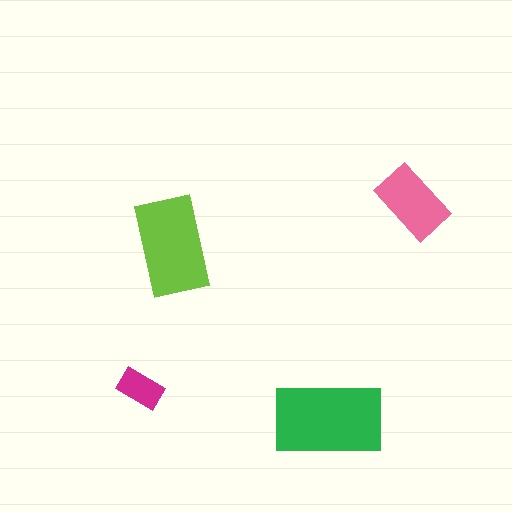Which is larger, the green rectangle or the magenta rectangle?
The green one.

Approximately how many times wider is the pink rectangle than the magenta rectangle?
About 1.5 times wider.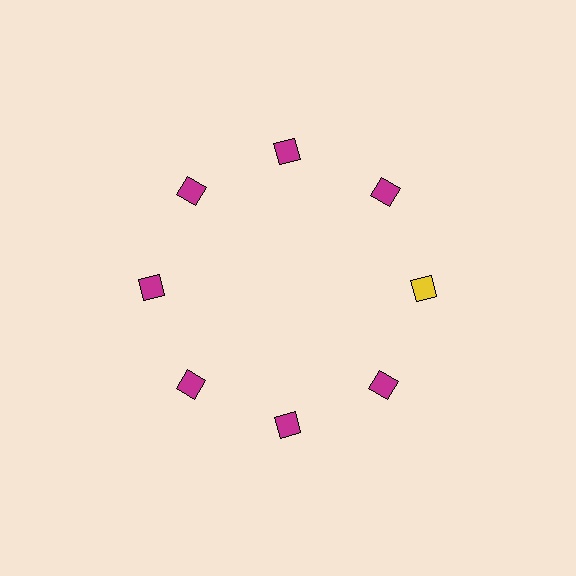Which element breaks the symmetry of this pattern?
The yellow diamond at roughly the 3 o'clock position breaks the symmetry. All other shapes are magenta diamonds.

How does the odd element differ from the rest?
It has a different color: yellow instead of magenta.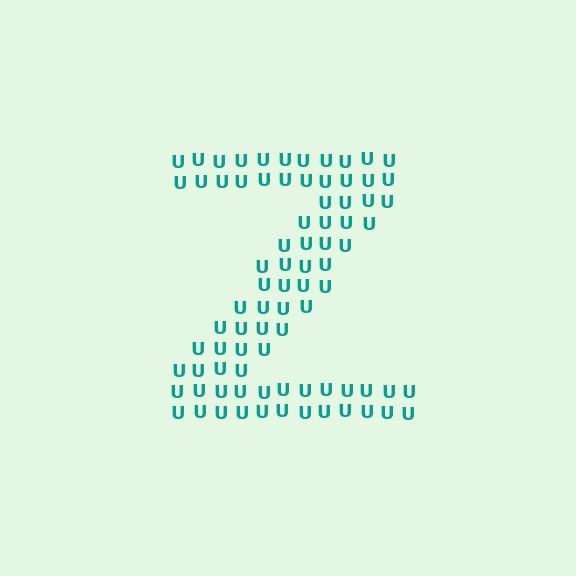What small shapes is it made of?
It is made of small letter U's.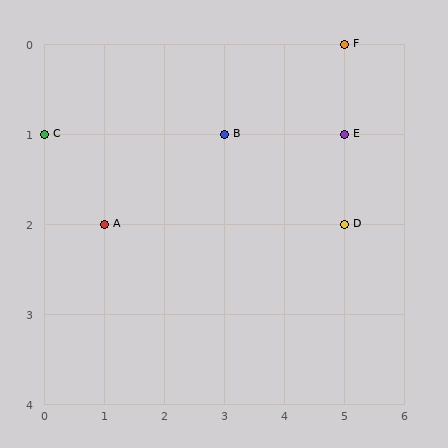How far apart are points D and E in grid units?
Points D and E are 1 row apart.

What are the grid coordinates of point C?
Point C is at grid coordinates (0, 1).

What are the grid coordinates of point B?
Point B is at grid coordinates (3, 1).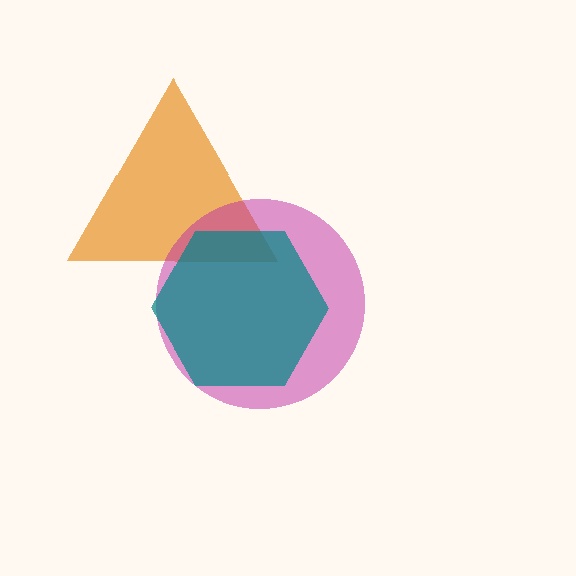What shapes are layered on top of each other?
The layered shapes are: an orange triangle, a magenta circle, a teal hexagon.